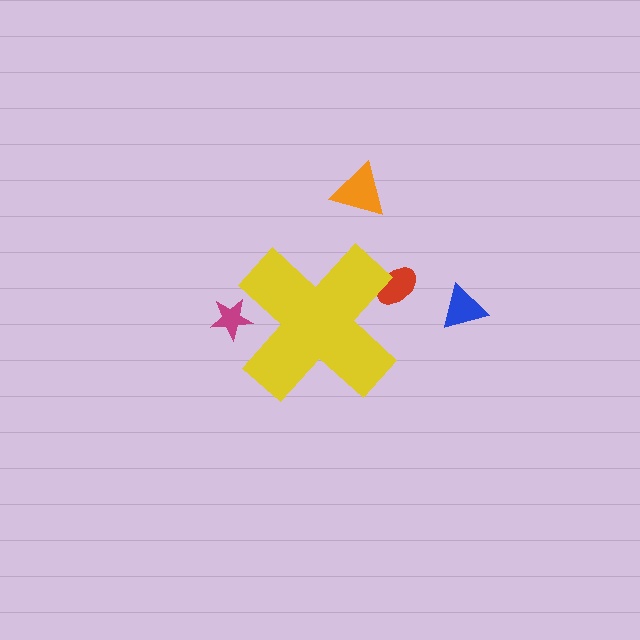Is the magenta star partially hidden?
Yes, the magenta star is partially hidden behind the yellow cross.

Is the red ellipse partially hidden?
Yes, the red ellipse is partially hidden behind the yellow cross.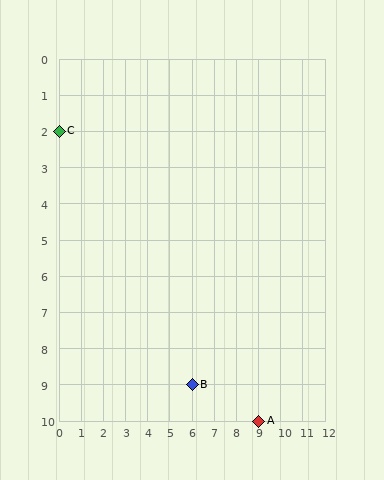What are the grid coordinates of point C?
Point C is at grid coordinates (0, 2).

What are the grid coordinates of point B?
Point B is at grid coordinates (6, 9).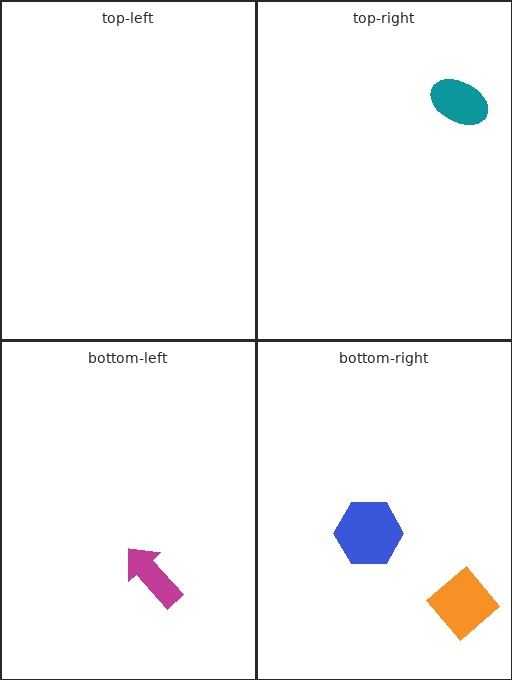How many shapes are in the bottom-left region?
1.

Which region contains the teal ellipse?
The top-right region.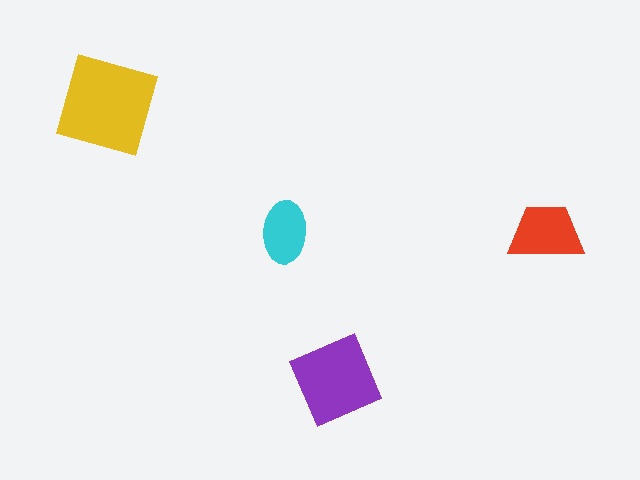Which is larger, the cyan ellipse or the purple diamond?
The purple diamond.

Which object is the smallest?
The cyan ellipse.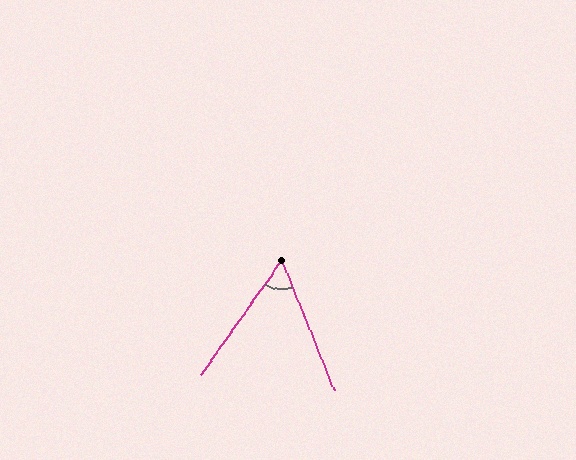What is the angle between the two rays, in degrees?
Approximately 57 degrees.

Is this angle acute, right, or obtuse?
It is acute.